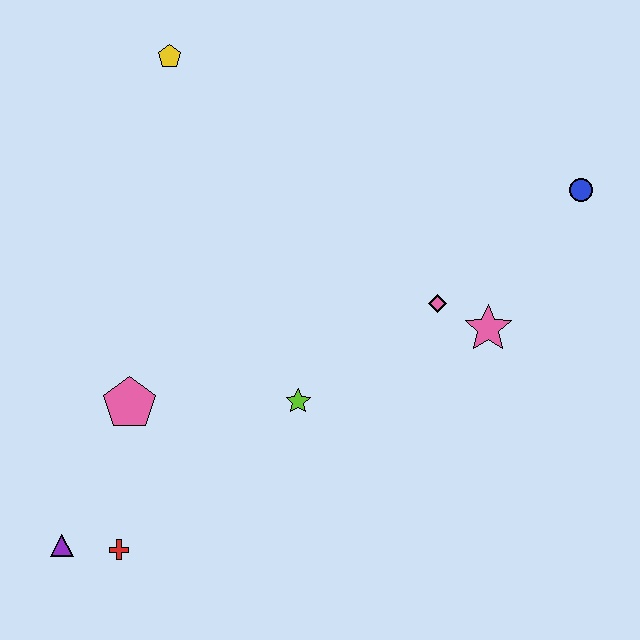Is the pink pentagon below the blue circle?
Yes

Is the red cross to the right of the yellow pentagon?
No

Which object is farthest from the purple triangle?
The blue circle is farthest from the purple triangle.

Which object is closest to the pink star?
The pink diamond is closest to the pink star.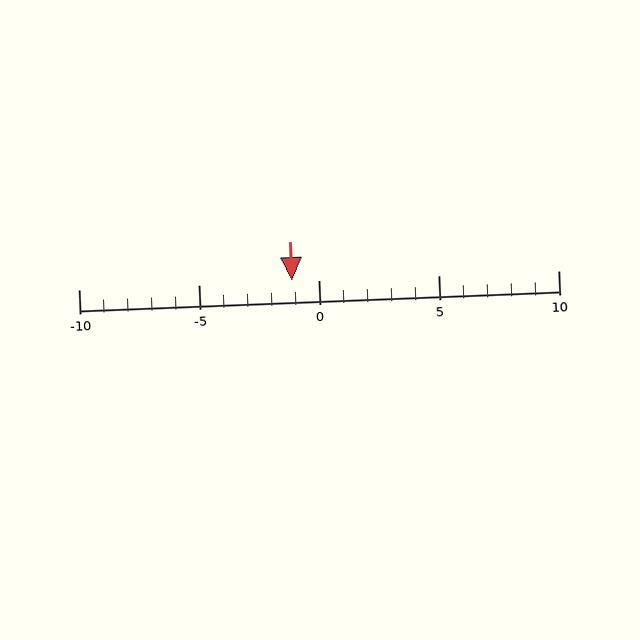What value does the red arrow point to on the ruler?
The red arrow points to approximately -1.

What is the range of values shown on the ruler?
The ruler shows values from -10 to 10.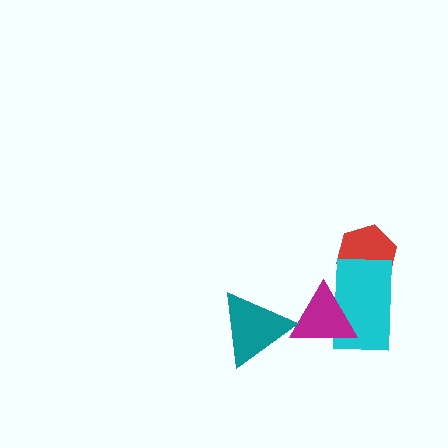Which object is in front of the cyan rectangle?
The magenta triangle is in front of the cyan rectangle.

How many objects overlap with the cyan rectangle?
2 objects overlap with the cyan rectangle.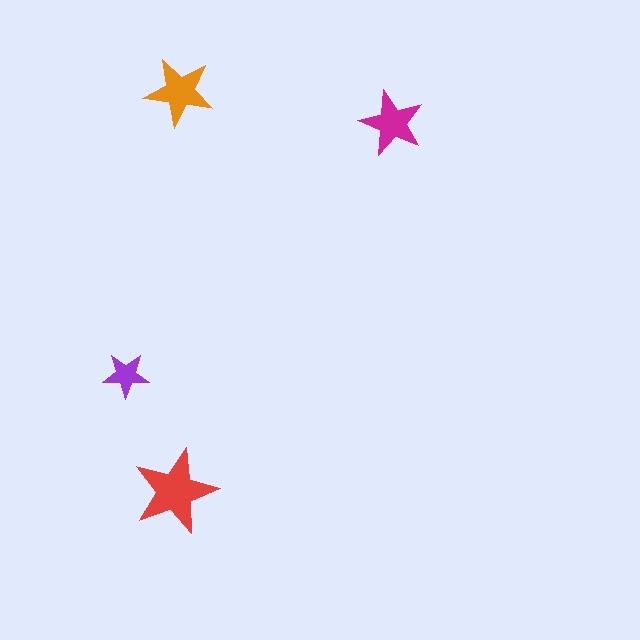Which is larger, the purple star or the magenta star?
The magenta one.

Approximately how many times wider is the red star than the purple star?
About 2 times wider.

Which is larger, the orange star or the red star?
The red one.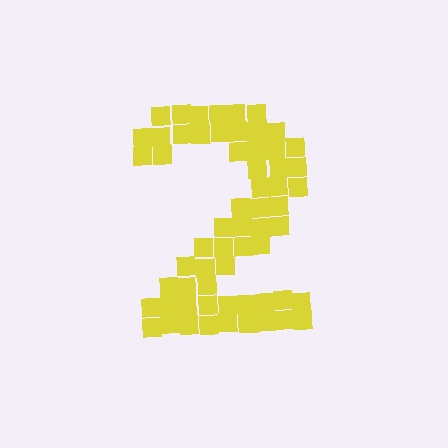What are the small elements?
The small elements are squares.